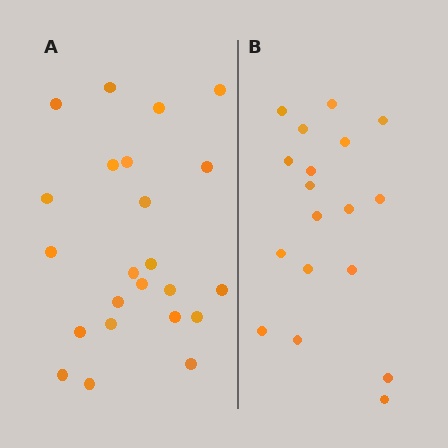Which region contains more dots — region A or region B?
Region A (the left region) has more dots.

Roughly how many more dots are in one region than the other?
Region A has about 5 more dots than region B.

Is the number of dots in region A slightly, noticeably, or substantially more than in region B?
Region A has noticeably more, but not dramatically so. The ratio is roughly 1.3 to 1.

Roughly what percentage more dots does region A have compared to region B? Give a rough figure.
About 30% more.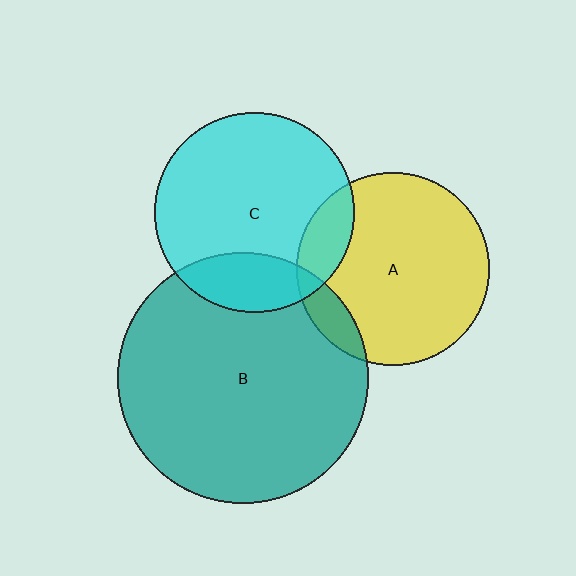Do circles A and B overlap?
Yes.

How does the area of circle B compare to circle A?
Approximately 1.7 times.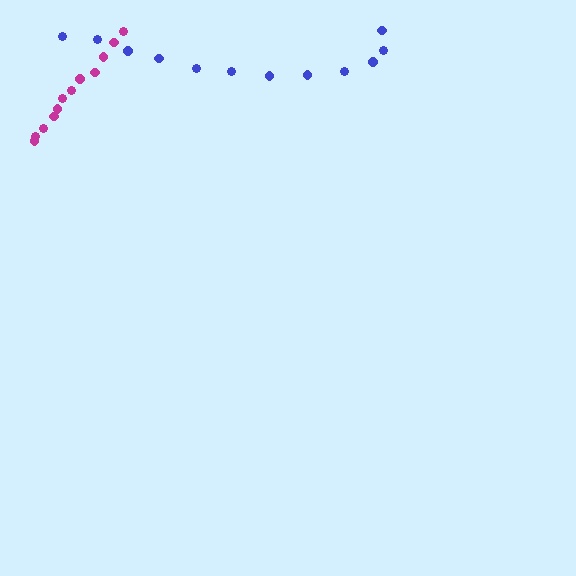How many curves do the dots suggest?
There are 2 distinct paths.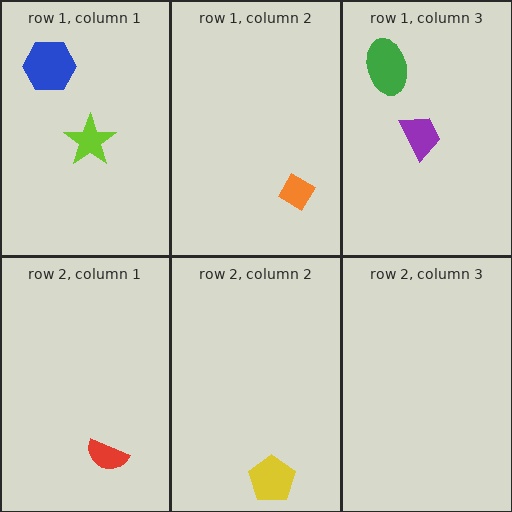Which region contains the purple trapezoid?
The row 1, column 3 region.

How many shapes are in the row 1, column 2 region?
1.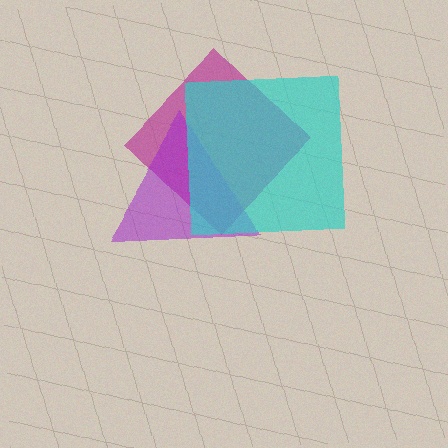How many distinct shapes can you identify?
There are 3 distinct shapes: a magenta diamond, a purple triangle, a cyan square.